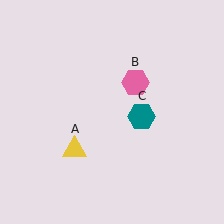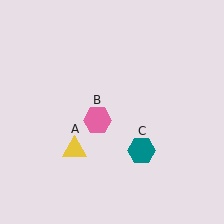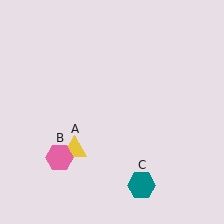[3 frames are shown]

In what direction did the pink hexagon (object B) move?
The pink hexagon (object B) moved down and to the left.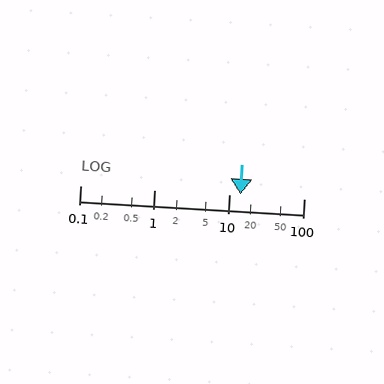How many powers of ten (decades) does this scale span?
The scale spans 3 decades, from 0.1 to 100.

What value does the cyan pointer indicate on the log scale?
The pointer indicates approximately 14.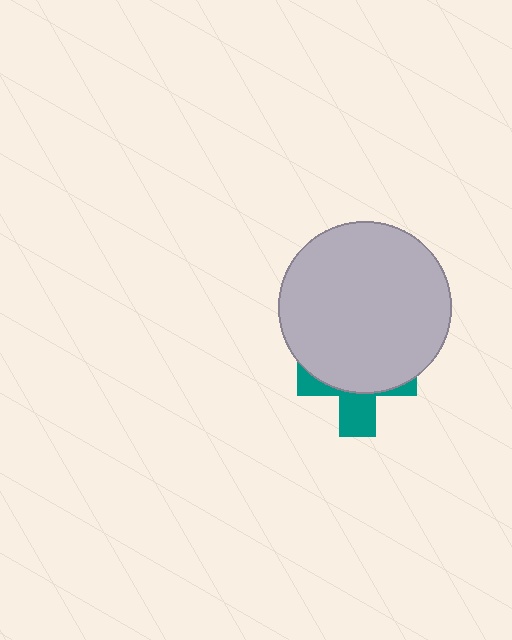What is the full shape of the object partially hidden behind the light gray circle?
The partially hidden object is a teal cross.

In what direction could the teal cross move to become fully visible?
The teal cross could move down. That would shift it out from behind the light gray circle entirely.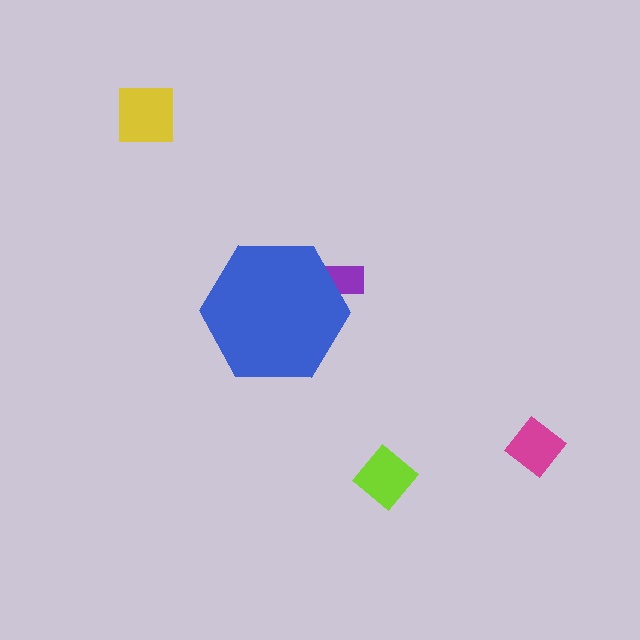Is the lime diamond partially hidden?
No, the lime diamond is fully visible.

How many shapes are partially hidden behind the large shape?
1 shape is partially hidden.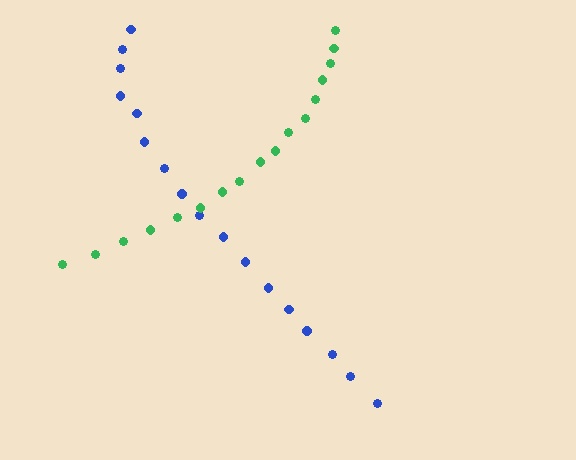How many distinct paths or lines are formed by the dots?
There are 2 distinct paths.